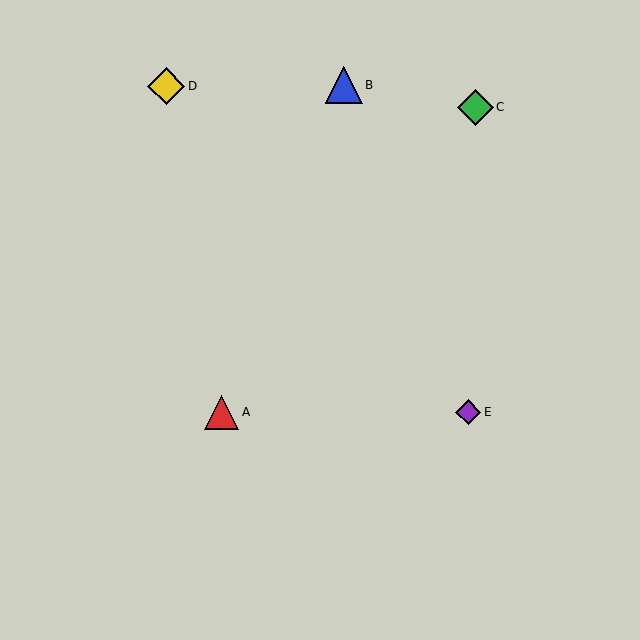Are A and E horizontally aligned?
Yes, both are at y≈412.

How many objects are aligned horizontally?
2 objects (A, E) are aligned horizontally.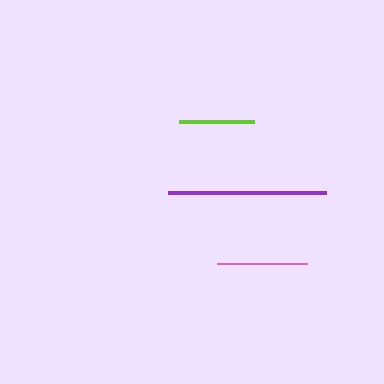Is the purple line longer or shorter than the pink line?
The purple line is longer than the pink line.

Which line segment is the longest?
The purple line is the longest at approximately 158 pixels.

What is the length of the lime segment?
The lime segment is approximately 75 pixels long.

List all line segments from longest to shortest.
From longest to shortest: purple, pink, lime.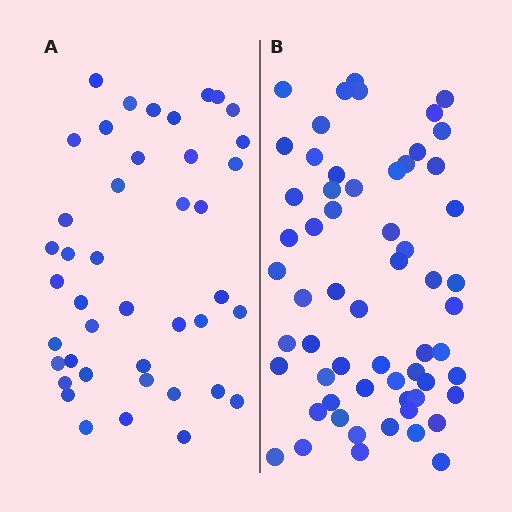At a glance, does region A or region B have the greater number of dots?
Region B (the right region) has more dots.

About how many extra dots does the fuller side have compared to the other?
Region B has approximately 20 more dots than region A.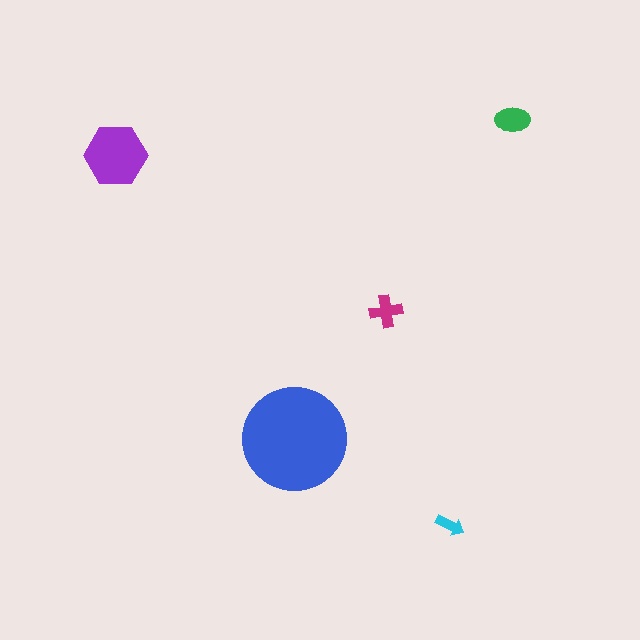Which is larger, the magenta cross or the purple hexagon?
The purple hexagon.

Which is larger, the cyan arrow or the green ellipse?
The green ellipse.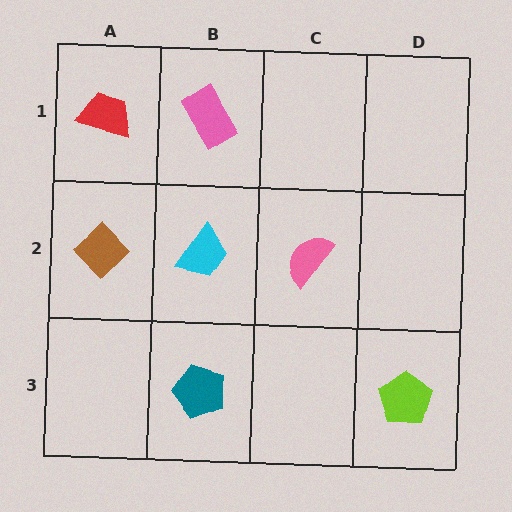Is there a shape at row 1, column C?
No, that cell is empty.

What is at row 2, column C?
A pink semicircle.